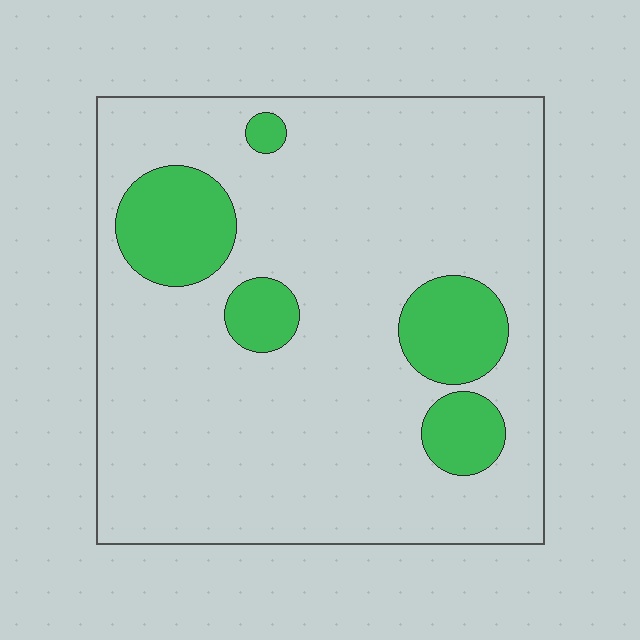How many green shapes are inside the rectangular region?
5.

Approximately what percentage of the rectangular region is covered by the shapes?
Approximately 15%.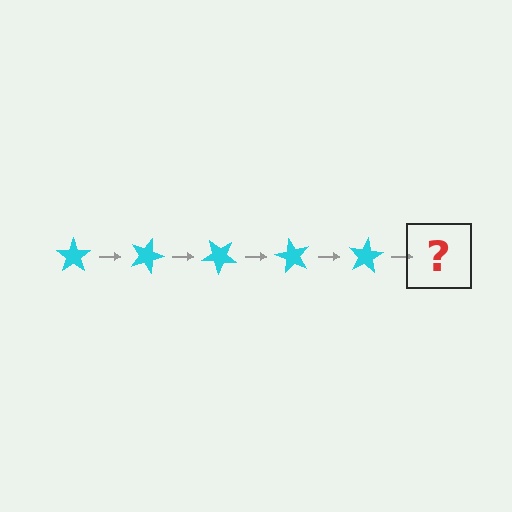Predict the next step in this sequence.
The next step is a cyan star rotated 100 degrees.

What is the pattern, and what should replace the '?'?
The pattern is that the star rotates 20 degrees each step. The '?' should be a cyan star rotated 100 degrees.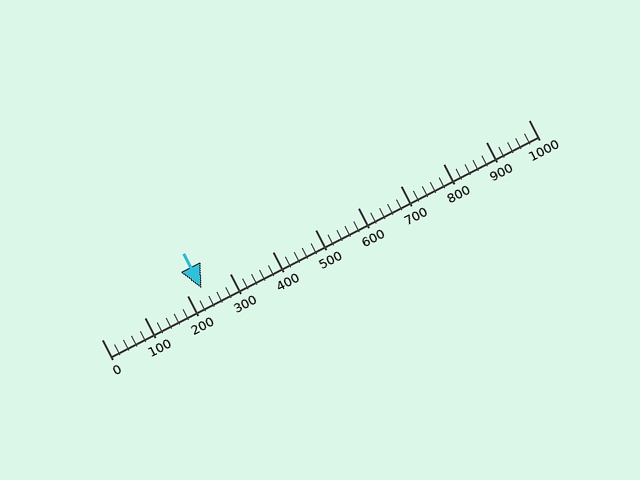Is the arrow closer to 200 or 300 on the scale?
The arrow is closer to 200.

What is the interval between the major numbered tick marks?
The major tick marks are spaced 100 units apart.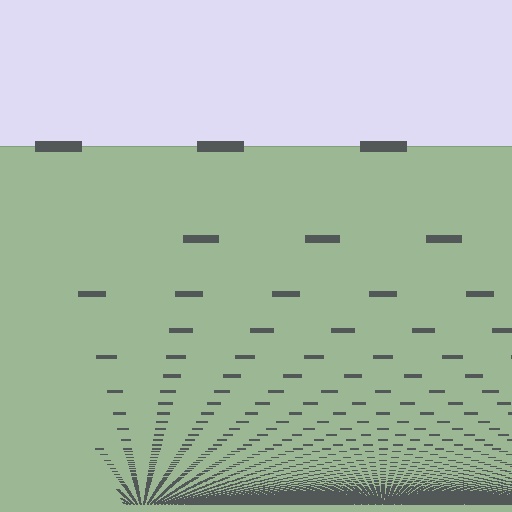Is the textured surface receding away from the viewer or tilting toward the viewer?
The surface appears to tilt toward the viewer. Texture elements get larger and sparser toward the top.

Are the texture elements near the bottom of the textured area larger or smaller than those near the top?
Smaller. The gradient is inverted — elements near the bottom are smaller and denser.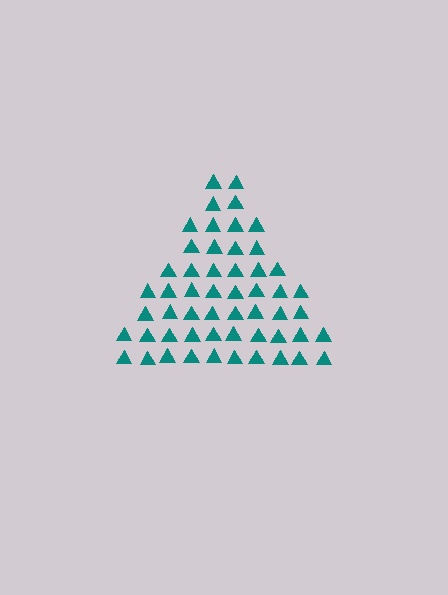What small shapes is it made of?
It is made of small triangles.